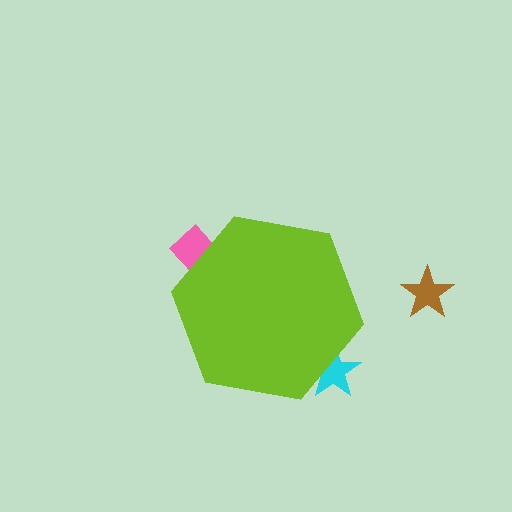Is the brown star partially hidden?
No, the brown star is fully visible.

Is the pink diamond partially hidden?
Yes, the pink diamond is partially hidden behind the lime hexagon.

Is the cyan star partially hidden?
Yes, the cyan star is partially hidden behind the lime hexagon.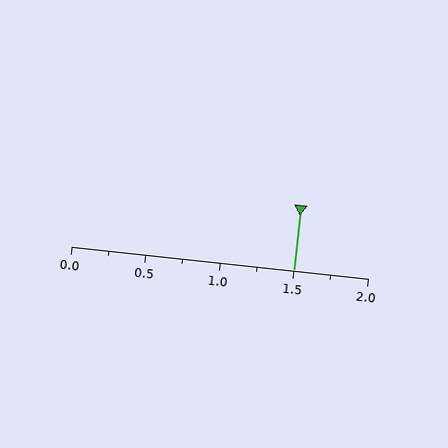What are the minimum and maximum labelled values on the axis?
The axis runs from 0.0 to 2.0.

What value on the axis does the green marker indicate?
The marker indicates approximately 1.5.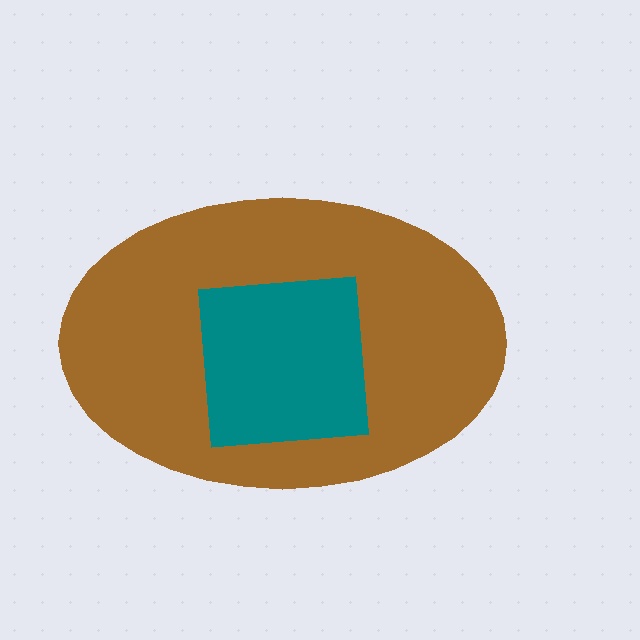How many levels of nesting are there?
2.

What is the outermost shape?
The brown ellipse.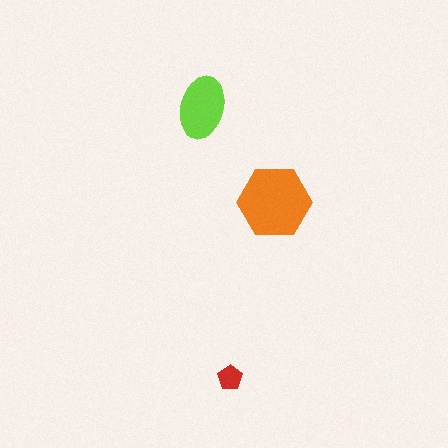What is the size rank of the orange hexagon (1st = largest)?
1st.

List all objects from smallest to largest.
The red pentagon, the lime ellipse, the orange hexagon.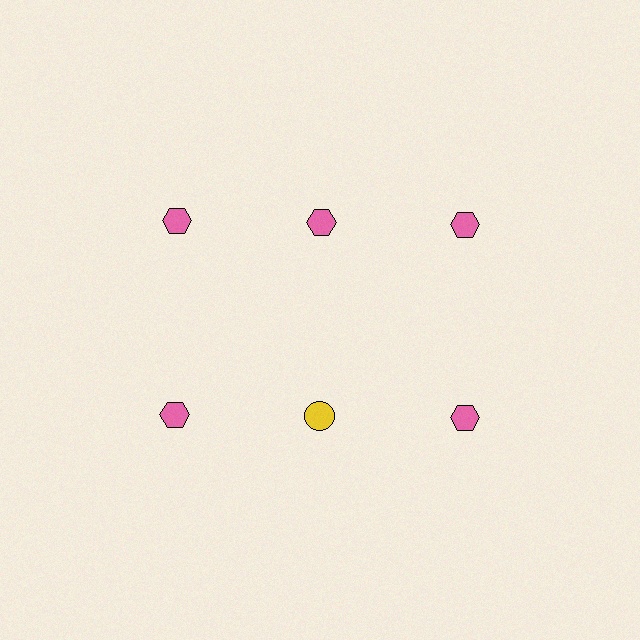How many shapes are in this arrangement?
There are 6 shapes arranged in a grid pattern.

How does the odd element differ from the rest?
It differs in both color (yellow instead of pink) and shape (circle instead of hexagon).